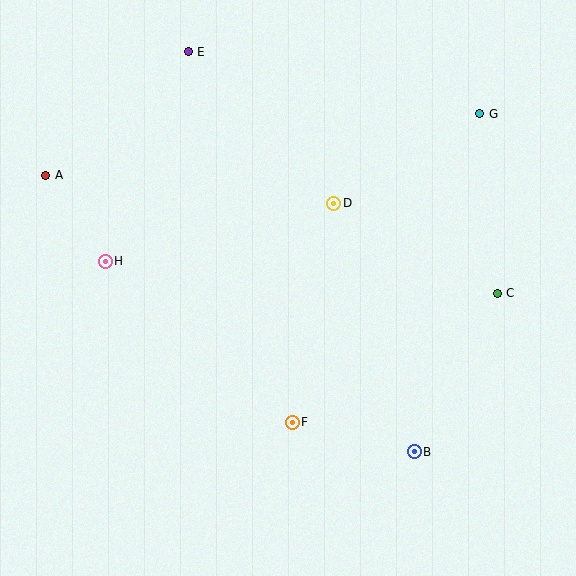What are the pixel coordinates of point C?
Point C is at (497, 293).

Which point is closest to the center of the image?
Point D at (334, 203) is closest to the center.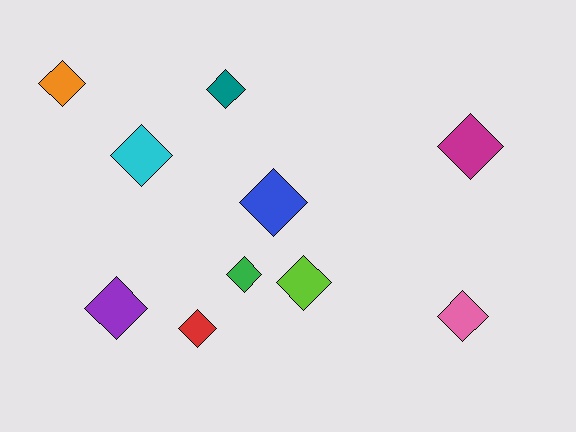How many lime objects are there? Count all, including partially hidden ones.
There is 1 lime object.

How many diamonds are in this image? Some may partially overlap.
There are 10 diamonds.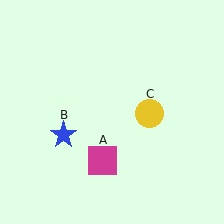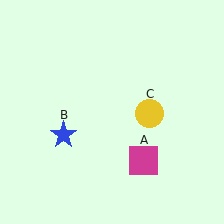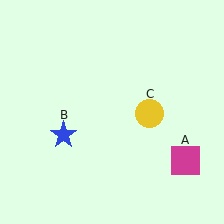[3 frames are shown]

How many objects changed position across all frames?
1 object changed position: magenta square (object A).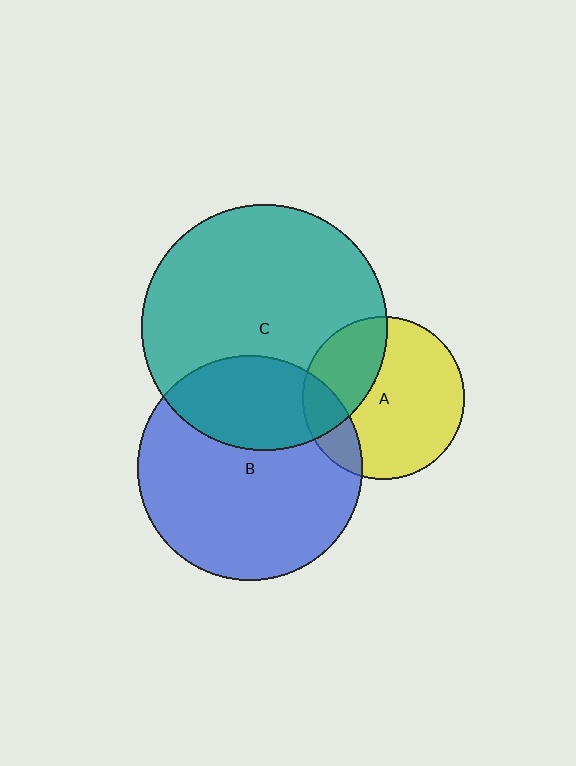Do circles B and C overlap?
Yes.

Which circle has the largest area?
Circle C (teal).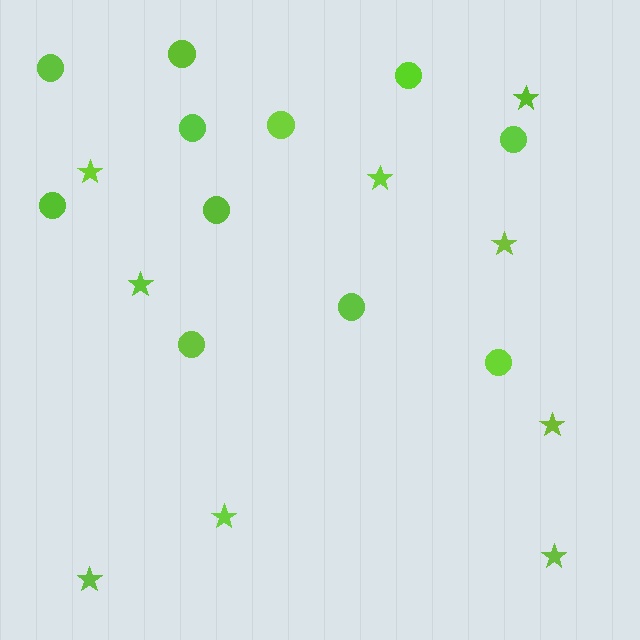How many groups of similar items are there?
There are 2 groups: one group of circles (11) and one group of stars (9).